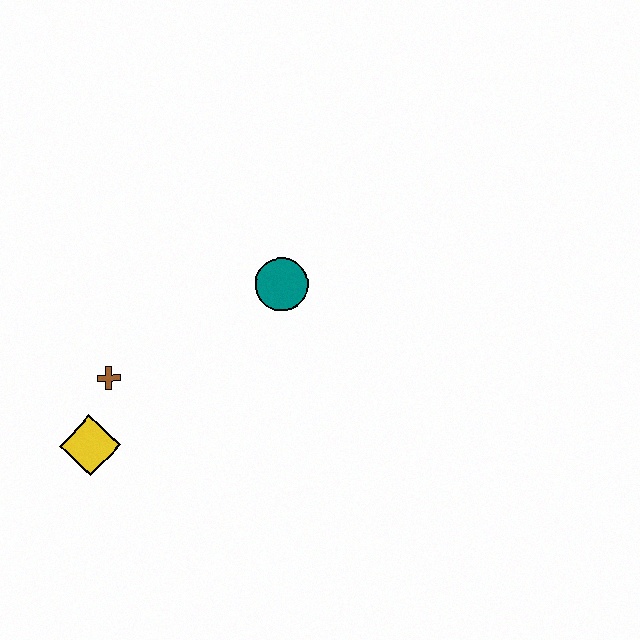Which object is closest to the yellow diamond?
The brown cross is closest to the yellow diamond.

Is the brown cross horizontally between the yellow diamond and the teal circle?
Yes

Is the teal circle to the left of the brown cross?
No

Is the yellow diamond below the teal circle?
Yes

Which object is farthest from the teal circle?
The yellow diamond is farthest from the teal circle.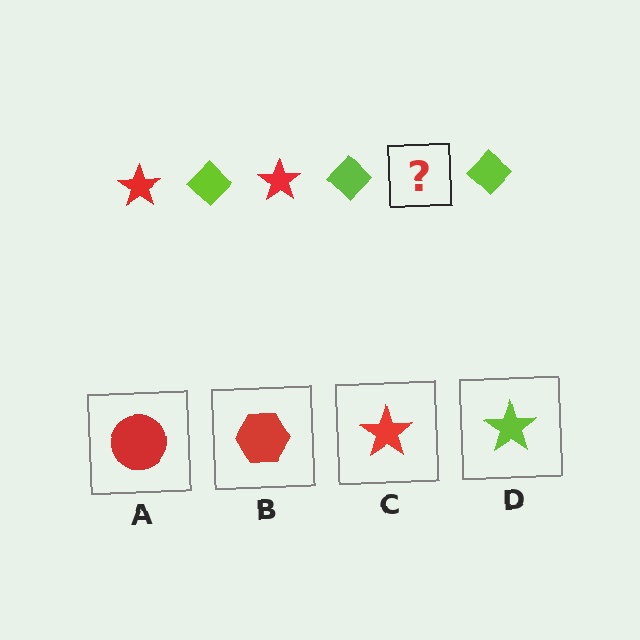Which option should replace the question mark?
Option C.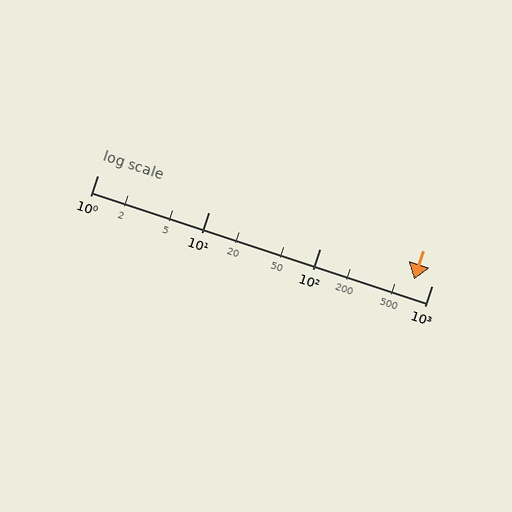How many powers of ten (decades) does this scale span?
The scale spans 3 decades, from 1 to 1000.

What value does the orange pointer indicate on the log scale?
The pointer indicates approximately 700.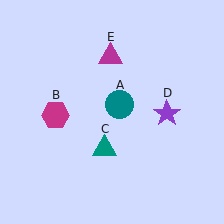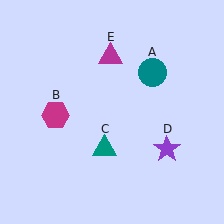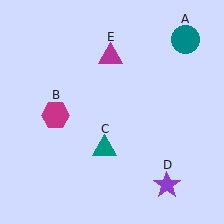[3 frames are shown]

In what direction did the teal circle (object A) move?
The teal circle (object A) moved up and to the right.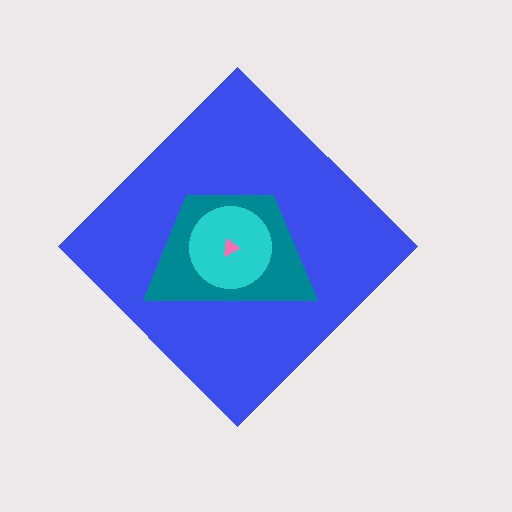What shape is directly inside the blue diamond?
The teal trapezoid.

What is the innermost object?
The pink triangle.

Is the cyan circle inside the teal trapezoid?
Yes.